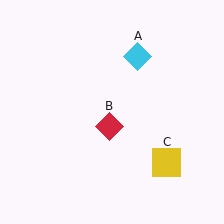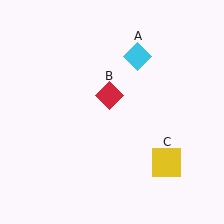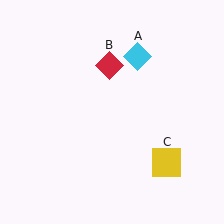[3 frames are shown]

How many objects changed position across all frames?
1 object changed position: red diamond (object B).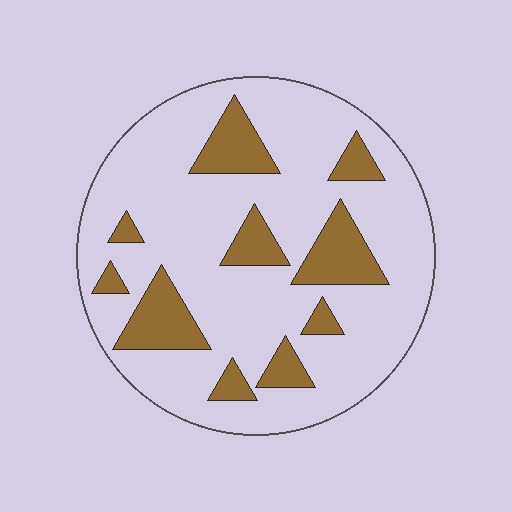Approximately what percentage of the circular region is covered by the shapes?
Approximately 20%.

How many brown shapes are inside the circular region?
10.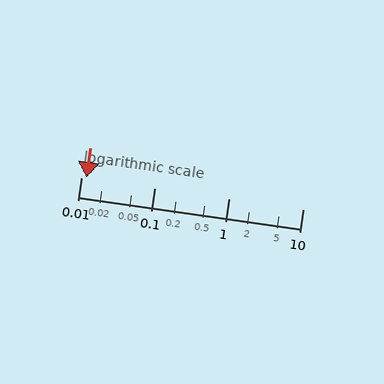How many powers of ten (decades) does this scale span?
The scale spans 3 decades, from 0.01 to 10.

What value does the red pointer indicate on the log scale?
The pointer indicates approximately 0.012.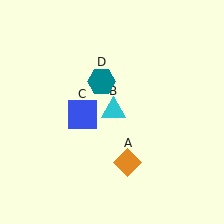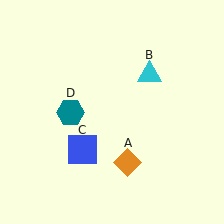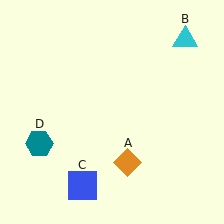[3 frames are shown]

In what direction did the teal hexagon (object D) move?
The teal hexagon (object D) moved down and to the left.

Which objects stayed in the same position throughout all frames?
Orange diamond (object A) remained stationary.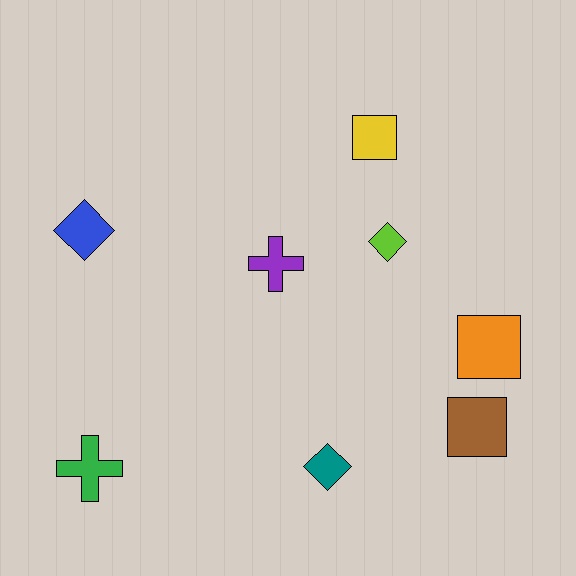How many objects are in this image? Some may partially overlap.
There are 8 objects.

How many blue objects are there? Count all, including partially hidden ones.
There is 1 blue object.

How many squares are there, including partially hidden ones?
There are 3 squares.